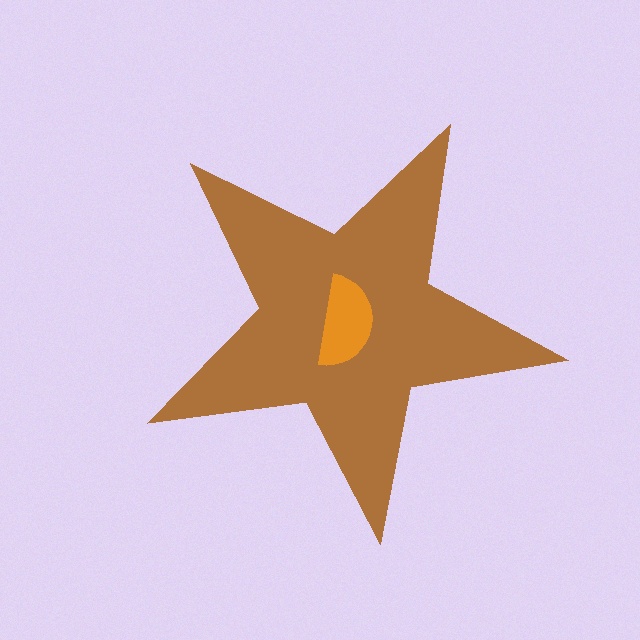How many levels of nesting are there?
2.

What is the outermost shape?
The brown star.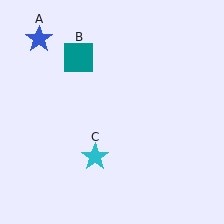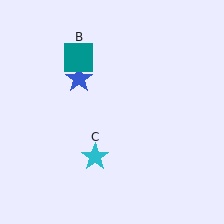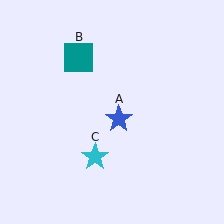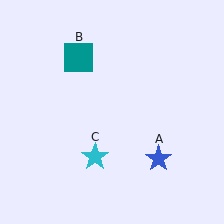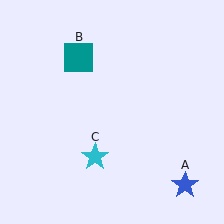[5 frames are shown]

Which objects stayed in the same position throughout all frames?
Teal square (object B) and cyan star (object C) remained stationary.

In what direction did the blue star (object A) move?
The blue star (object A) moved down and to the right.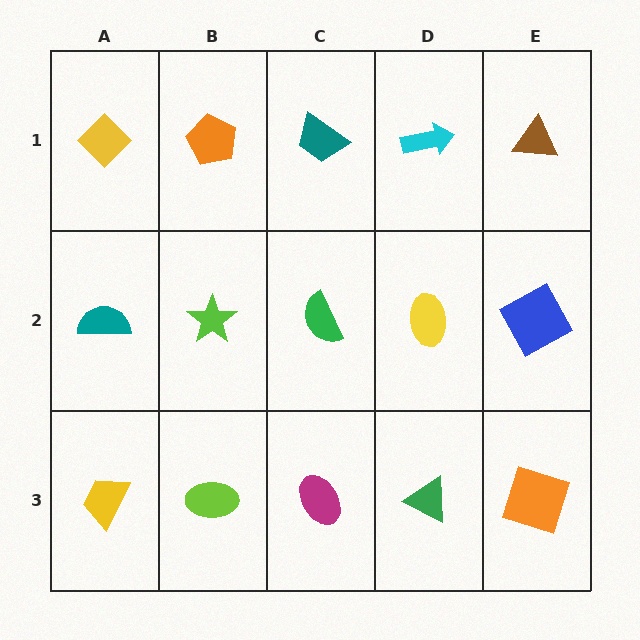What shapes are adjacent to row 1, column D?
A yellow ellipse (row 2, column D), a teal trapezoid (row 1, column C), a brown triangle (row 1, column E).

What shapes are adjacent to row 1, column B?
A lime star (row 2, column B), a yellow diamond (row 1, column A), a teal trapezoid (row 1, column C).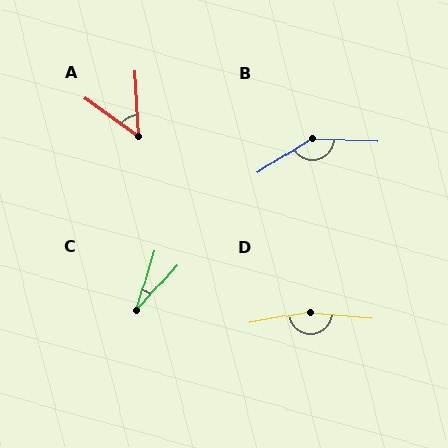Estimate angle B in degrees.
Approximately 144 degrees.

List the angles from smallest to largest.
C (24°), A (52°), B (144°), D (164°).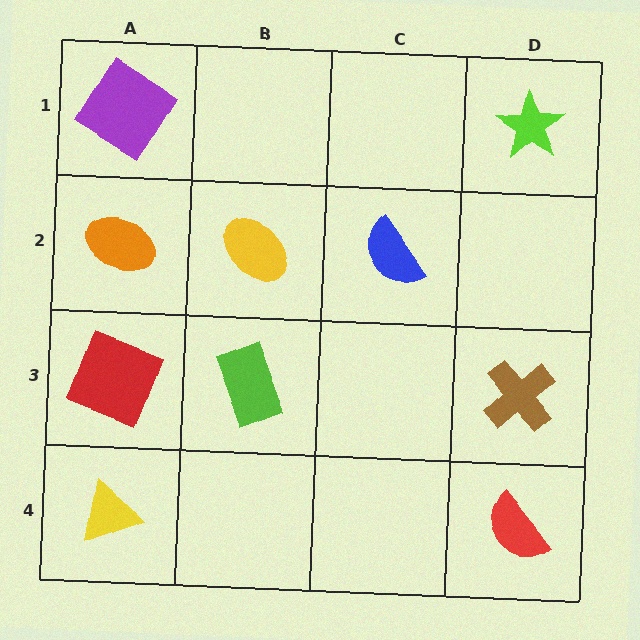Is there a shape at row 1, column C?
No, that cell is empty.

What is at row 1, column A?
A purple diamond.